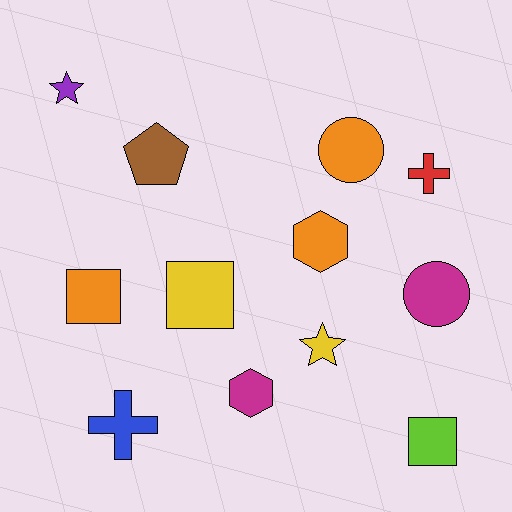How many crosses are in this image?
There are 2 crosses.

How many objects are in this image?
There are 12 objects.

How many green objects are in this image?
There are no green objects.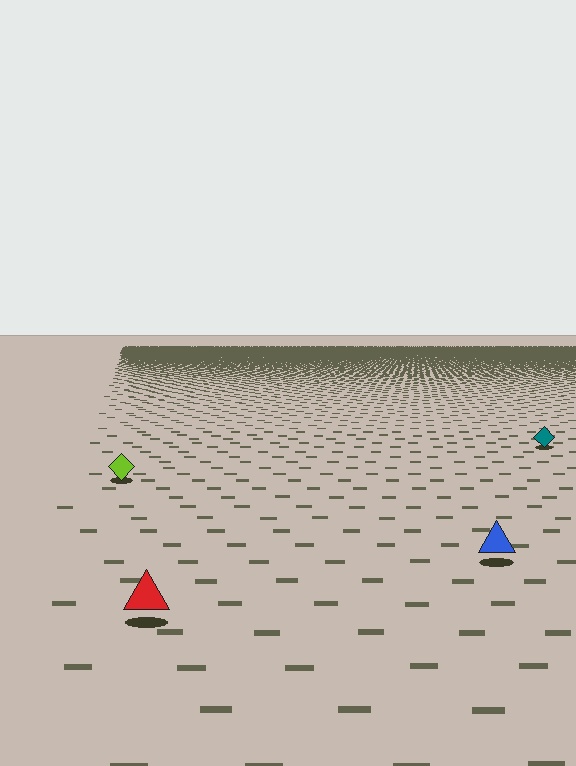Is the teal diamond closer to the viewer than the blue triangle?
No. The blue triangle is closer — you can tell from the texture gradient: the ground texture is coarser near it.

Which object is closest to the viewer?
The red triangle is closest. The texture marks near it are larger and more spread out.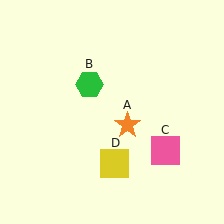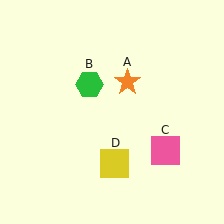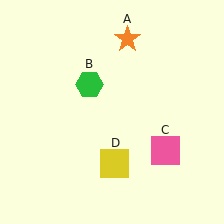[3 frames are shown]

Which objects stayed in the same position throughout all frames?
Green hexagon (object B) and pink square (object C) and yellow square (object D) remained stationary.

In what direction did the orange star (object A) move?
The orange star (object A) moved up.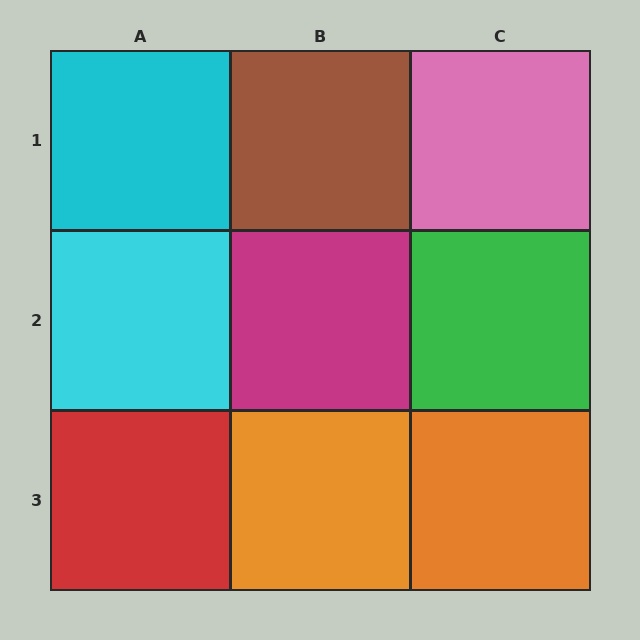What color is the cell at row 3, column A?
Red.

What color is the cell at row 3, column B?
Orange.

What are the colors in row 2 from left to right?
Cyan, magenta, green.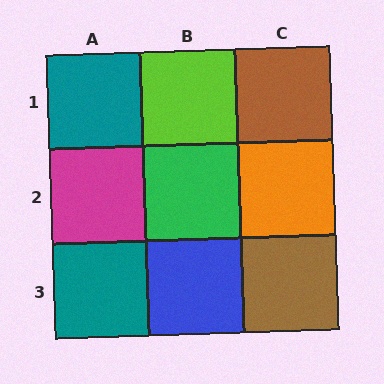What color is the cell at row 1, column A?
Teal.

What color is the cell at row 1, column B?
Lime.